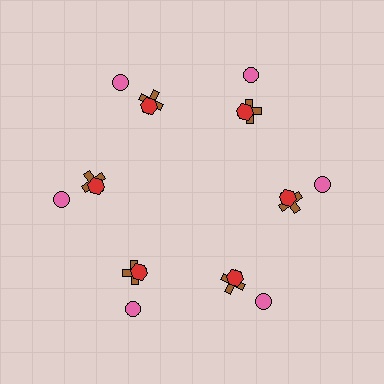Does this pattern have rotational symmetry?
Yes, this pattern has 6-fold rotational symmetry. It looks the same after rotating 60 degrees around the center.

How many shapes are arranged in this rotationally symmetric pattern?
There are 18 shapes, arranged in 6 groups of 3.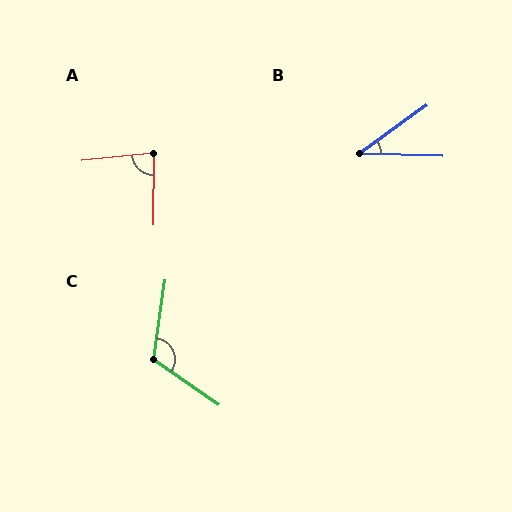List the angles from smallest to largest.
B (38°), A (84°), C (117°).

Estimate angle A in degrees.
Approximately 84 degrees.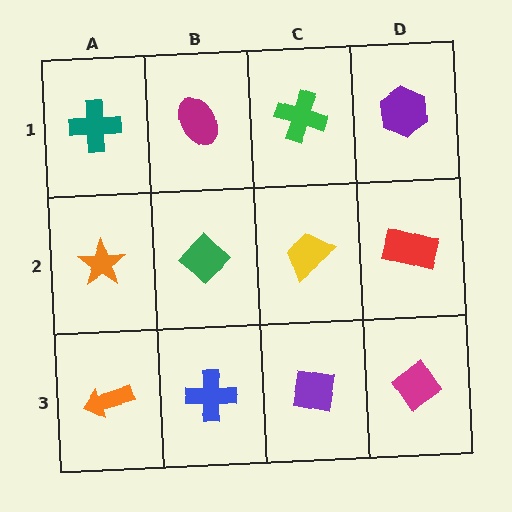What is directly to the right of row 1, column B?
A green cross.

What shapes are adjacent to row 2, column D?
A purple hexagon (row 1, column D), a magenta diamond (row 3, column D), a yellow trapezoid (row 2, column C).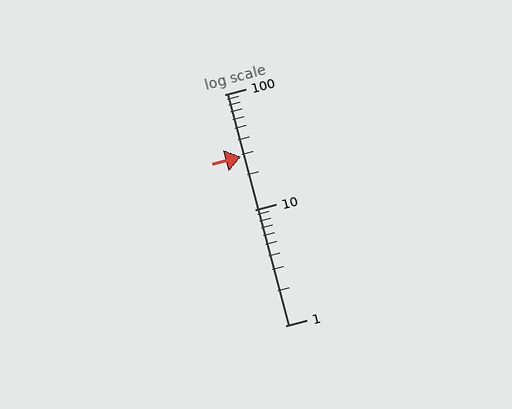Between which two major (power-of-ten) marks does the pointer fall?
The pointer is between 10 and 100.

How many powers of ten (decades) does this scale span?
The scale spans 2 decades, from 1 to 100.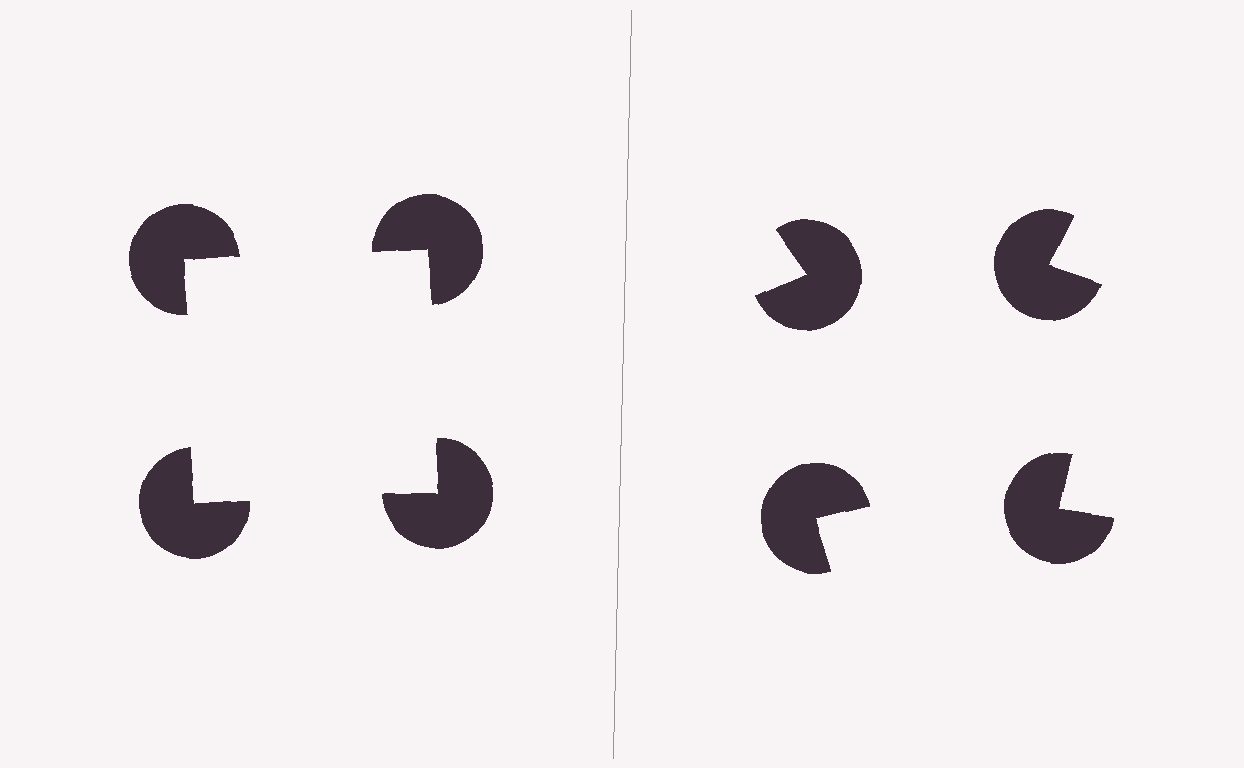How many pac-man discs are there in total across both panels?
8 — 4 on each side.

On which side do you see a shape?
An illusory square appears on the left side. On the right side the wedge cuts are rotated, so no coherent shape forms.